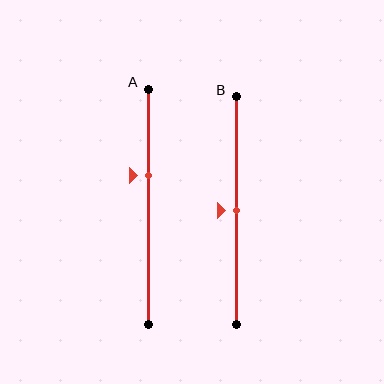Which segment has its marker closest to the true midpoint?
Segment B has its marker closest to the true midpoint.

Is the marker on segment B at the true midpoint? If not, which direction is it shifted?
Yes, the marker on segment B is at the true midpoint.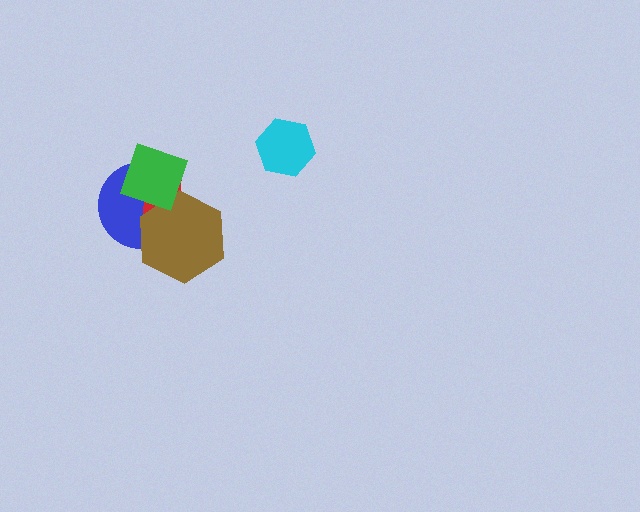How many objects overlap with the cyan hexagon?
0 objects overlap with the cyan hexagon.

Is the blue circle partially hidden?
Yes, it is partially covered by another shape.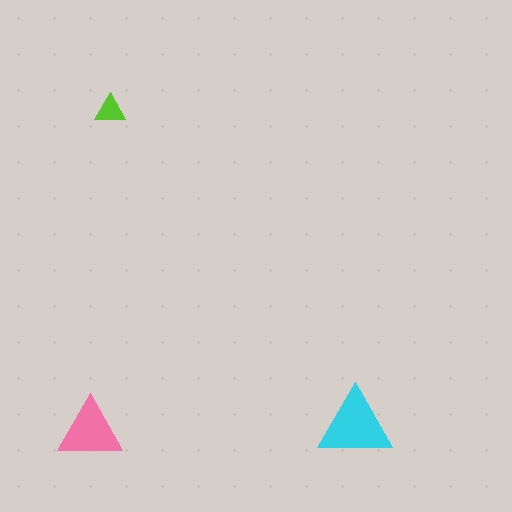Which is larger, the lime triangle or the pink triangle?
The pink one.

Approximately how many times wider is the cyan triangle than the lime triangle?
About 2.5 times wider.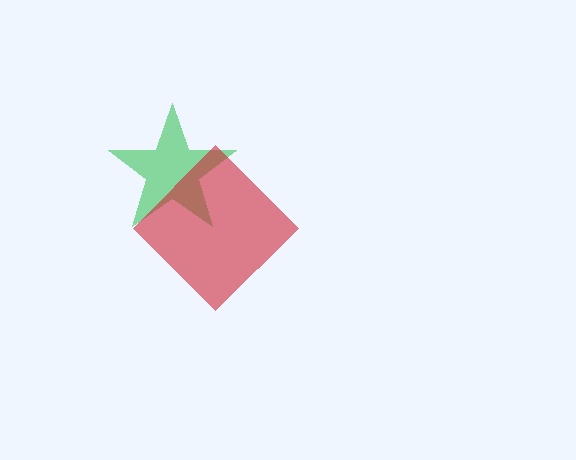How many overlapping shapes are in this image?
There are 2 overlapping shapes in the image.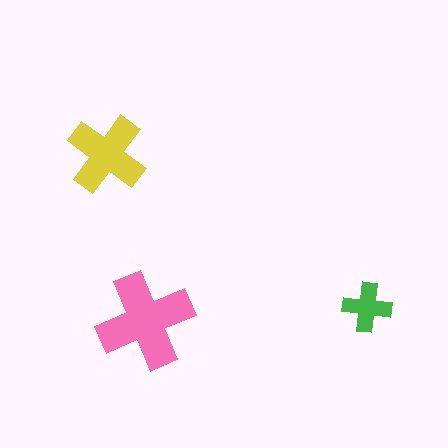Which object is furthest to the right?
The green cross is rightmost.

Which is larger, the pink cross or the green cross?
The pink one.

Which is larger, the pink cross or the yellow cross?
The pink one.